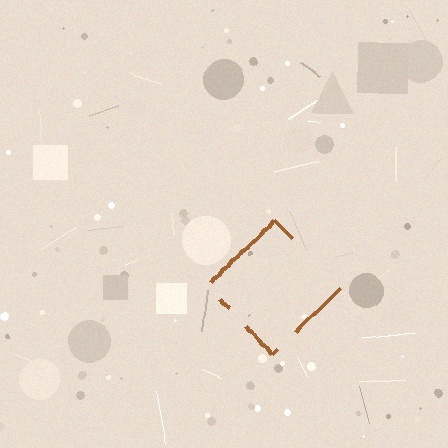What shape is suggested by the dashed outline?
The dashed outline suggests a diamond.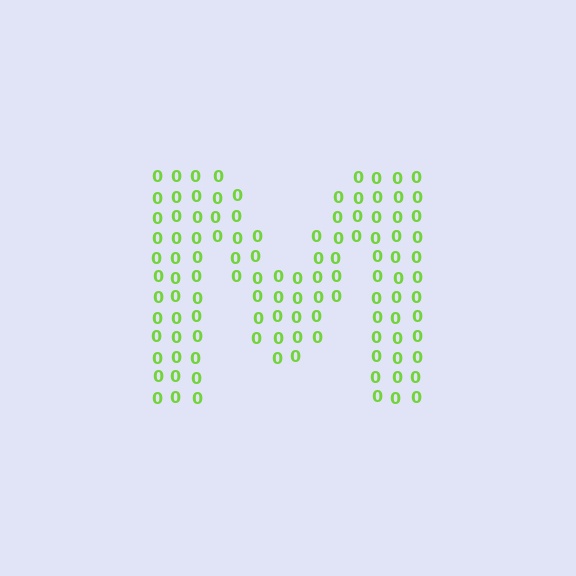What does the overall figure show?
The overall figure shows the letter M.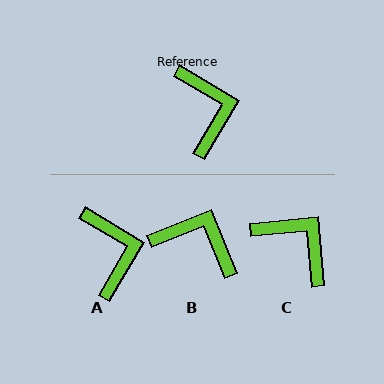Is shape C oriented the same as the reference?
No, it is off by about 36 degrees.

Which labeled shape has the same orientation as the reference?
A.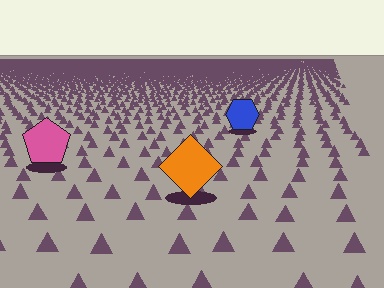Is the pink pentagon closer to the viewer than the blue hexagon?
Yes. The pink pentagon is closer — you can tell from the texture gradient: the ground texture is coarser near it.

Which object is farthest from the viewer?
The blue hexagon is farthest from the viewer. It appears smaller and the ground texture around it is denser.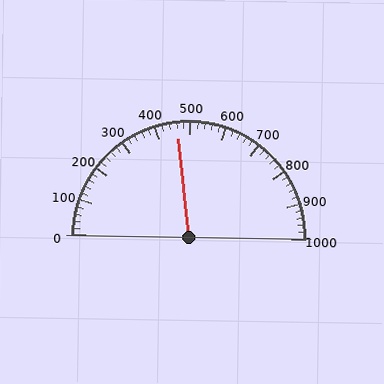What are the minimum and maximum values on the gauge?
The gauge ranges from 0 to 1000.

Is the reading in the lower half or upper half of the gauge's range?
The reading is in the lower half of the range (0 to 1000).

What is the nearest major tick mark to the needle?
The nearest major tick mark is 500.